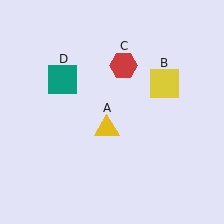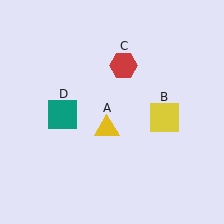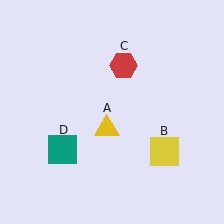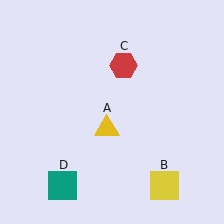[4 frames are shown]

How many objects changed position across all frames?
2 objects changed position: yellow square (object B), teal square (object D).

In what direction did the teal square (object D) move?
The teal square (object D) moved down.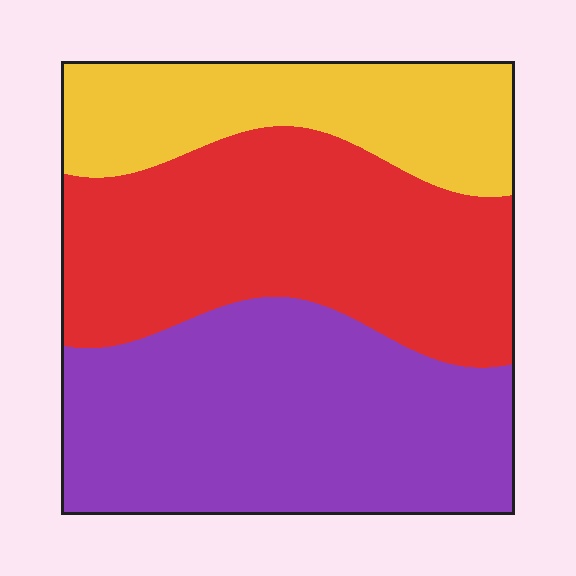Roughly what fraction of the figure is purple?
Purple takes up about two fifths (2/5) of the figure.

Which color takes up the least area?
Yellow, at roughly 20%.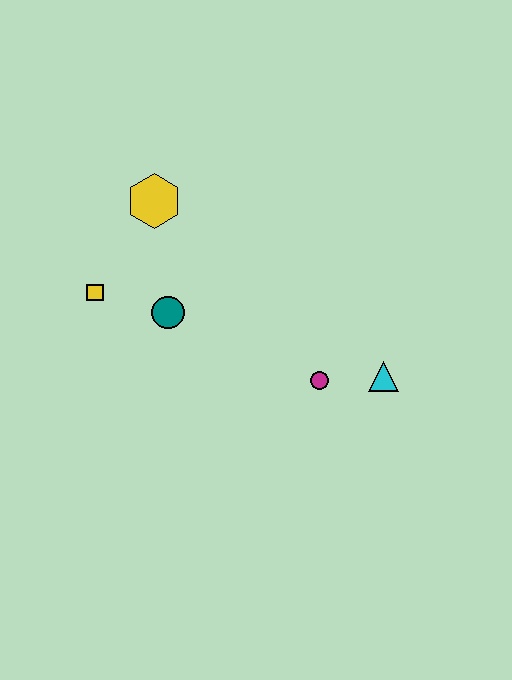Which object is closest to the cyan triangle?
The magenta circle is closest to the cyan triangle.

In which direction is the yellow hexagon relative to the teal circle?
The yellow hexagon is above the teal circle.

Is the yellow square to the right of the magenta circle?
No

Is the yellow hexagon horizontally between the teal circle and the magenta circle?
No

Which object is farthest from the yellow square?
The cyan triangle is farthest from the yellow square.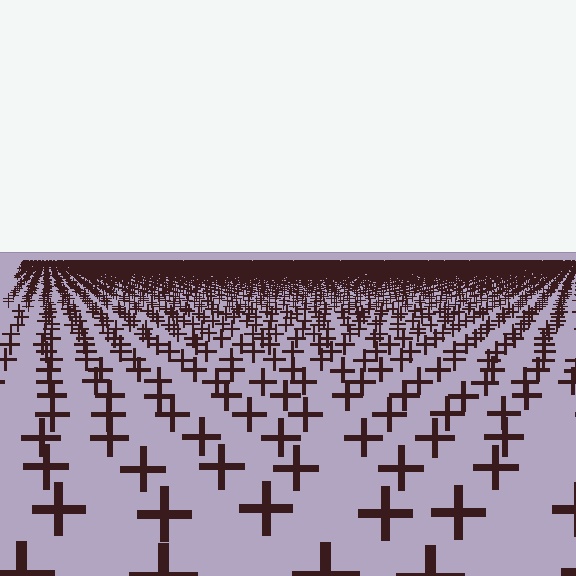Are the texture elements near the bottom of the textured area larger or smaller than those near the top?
Larger. Near the bottom, elements are closer to the viewer and appear at a bigger on-screen size.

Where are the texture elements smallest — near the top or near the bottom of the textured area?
Near the top.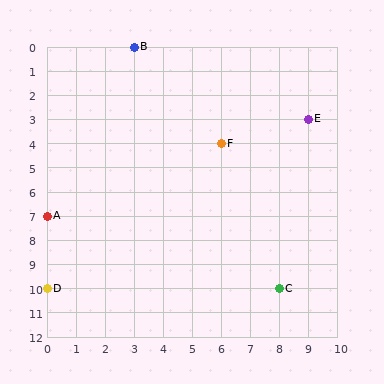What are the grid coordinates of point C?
Point C is at grid coordinates (8, 10).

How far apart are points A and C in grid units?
Points A and C are 8 columns and 3 rows apart (about 8.5 grid units diagonally).